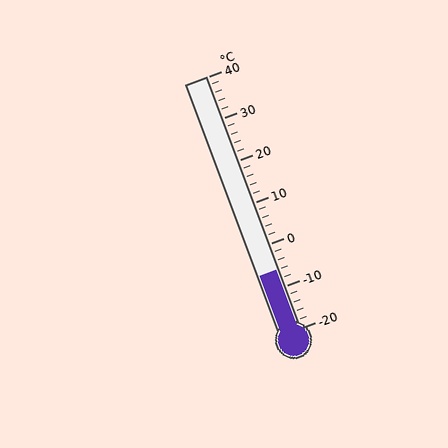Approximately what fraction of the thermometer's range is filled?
The thermometer is filled to approximately 25% of its range.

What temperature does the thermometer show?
The thermometer shows approximately -6°C.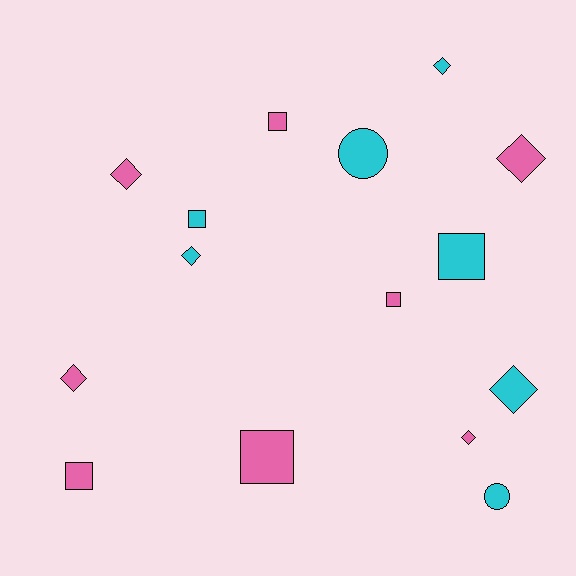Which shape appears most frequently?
Diamond, with 7 objects.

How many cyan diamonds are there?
There are 3 cyan diamonds.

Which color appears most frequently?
Pink, with 8 objects.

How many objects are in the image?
There are 15 objects.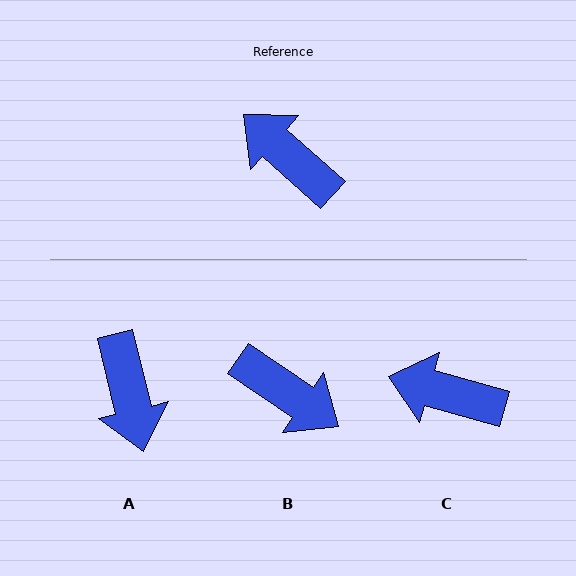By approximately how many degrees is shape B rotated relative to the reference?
Approximately 172 degrees clockwise.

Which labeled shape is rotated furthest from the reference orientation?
B, about 172 degrees away.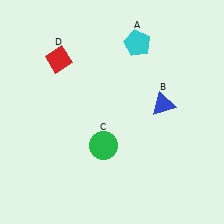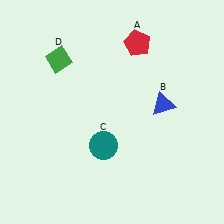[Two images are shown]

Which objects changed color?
A changed from cyan to red. C changed from green to teal. D changed from red to green.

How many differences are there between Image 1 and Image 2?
There are 3 differences between the two images.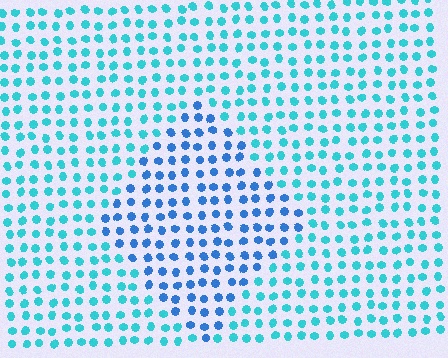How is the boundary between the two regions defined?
The boundary is defined purely by a slight shift in hue (about 32 degrees). Spacing, size, and orientation are identical on both sides.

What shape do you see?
I see a diamond.